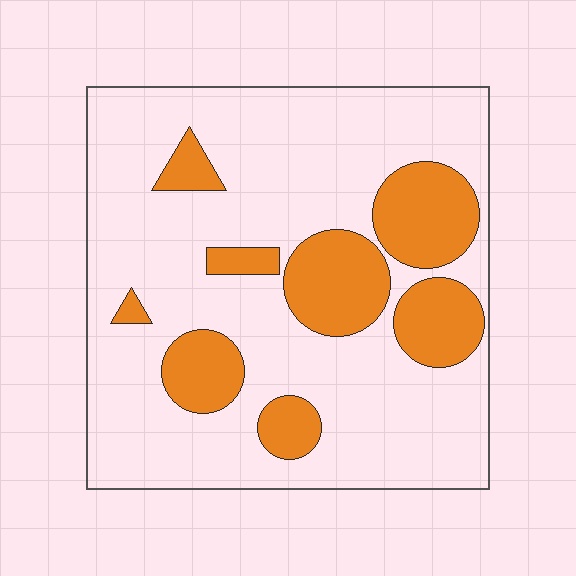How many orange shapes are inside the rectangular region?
8.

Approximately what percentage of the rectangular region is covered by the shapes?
Approximately 25%.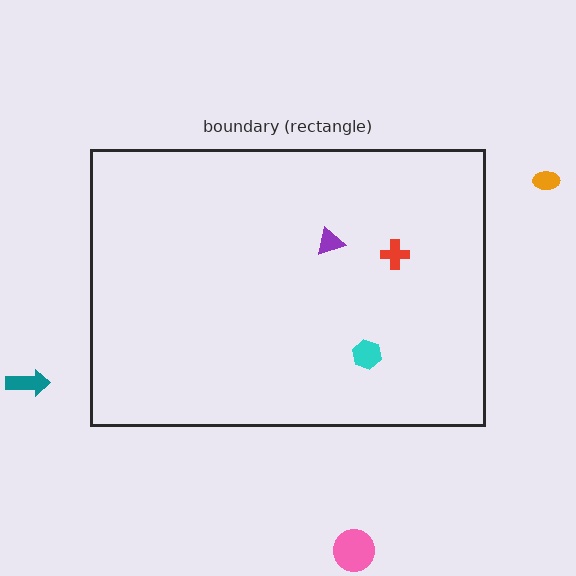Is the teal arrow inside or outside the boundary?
Outside.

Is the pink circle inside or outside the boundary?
Outside.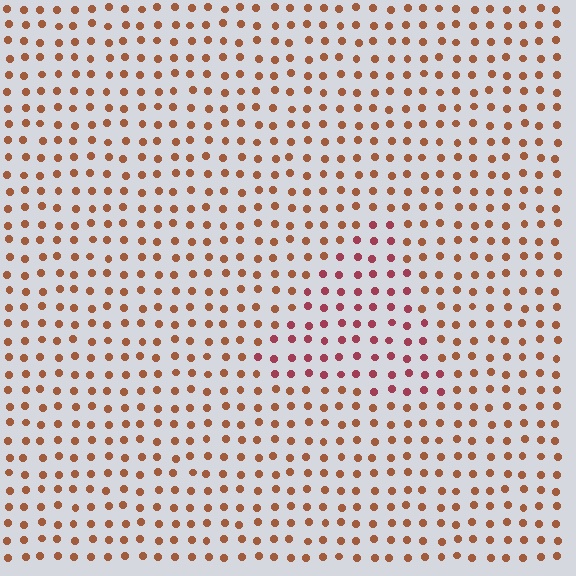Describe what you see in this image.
The image is filled with small brown elements in a uniform arrangement. A triangle-shaped region is visible where the elements are tinted to a slightly different hue, forming a subtle color boundary.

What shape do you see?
I see a triangle.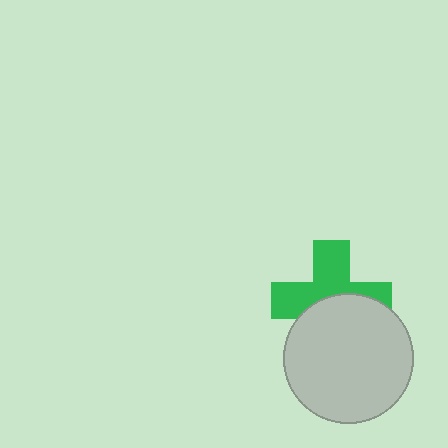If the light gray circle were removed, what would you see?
You would see the complete green cross.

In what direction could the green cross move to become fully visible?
The green cross could move up. That would shift it out from behind the light gray circle entirely.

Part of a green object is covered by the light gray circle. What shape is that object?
It is a cross.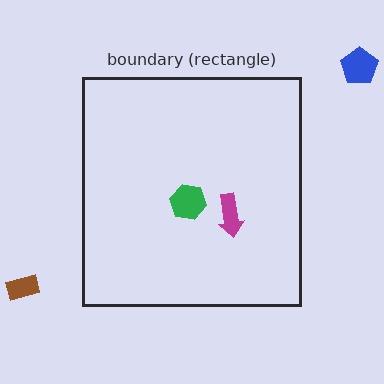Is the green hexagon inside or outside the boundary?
Inside.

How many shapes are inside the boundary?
2 inside, 2 outside.